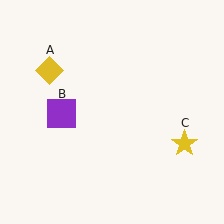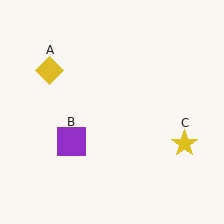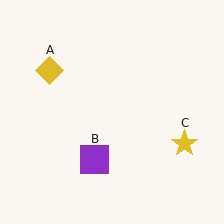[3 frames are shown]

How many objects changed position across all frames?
1 object changed position: purple square (object B).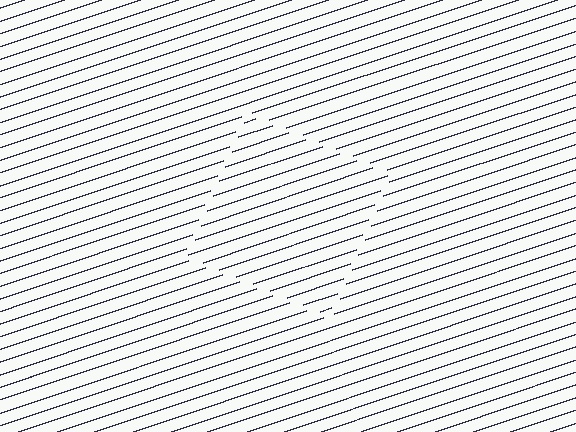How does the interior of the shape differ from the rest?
The interior of the shape contains the same grating, shifted by half a period — the contour is defined by the phase discontinuity where line-ends from the inner and outer gratings abut.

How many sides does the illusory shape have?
4 sides — the line-ends trace a square.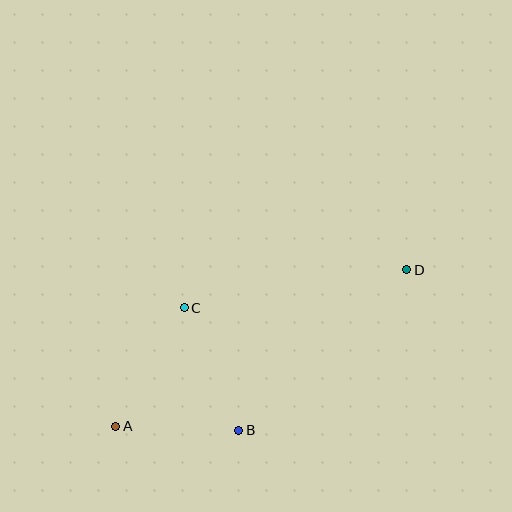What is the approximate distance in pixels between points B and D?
The distance between B and D is approximately 232 pixels.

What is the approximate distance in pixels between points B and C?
The distance between B and C is approximately 134 pixels.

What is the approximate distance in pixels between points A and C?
The distance between A and C is approximately 137 pixels.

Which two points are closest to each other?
Points A and B are closest to each other.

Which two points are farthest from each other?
Points A and D are farthest from each other.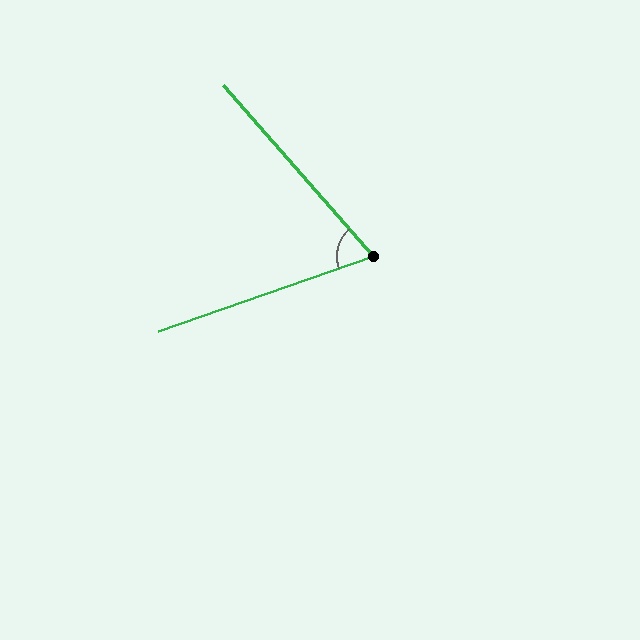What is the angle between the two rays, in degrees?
Approximately 68 degrees.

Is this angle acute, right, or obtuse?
It is acute.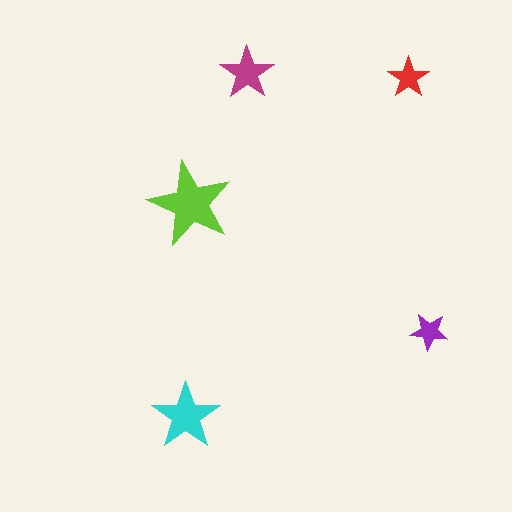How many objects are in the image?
There are 5 objects in the image.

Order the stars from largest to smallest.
the lime one, the cyan one, the magenta one, the red one, the purple one.